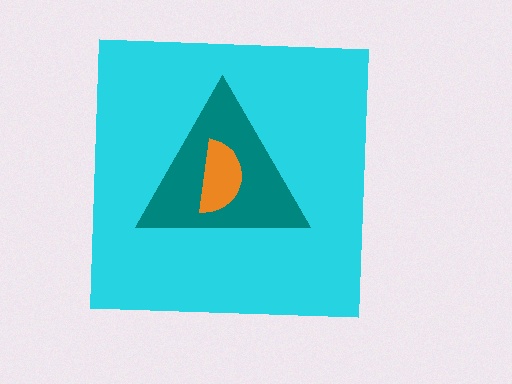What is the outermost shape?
The cyan square.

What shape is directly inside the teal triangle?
The orange semicircle.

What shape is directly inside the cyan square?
The teal triangle.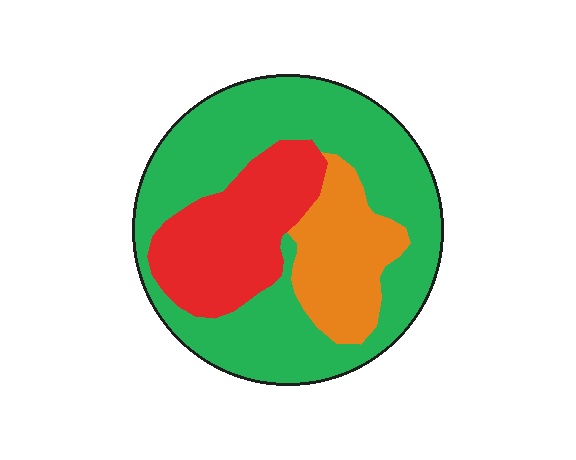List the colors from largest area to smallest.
From largest to smallest: green, red, orange.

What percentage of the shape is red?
Red covers 24% of the shape.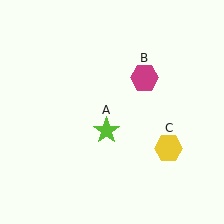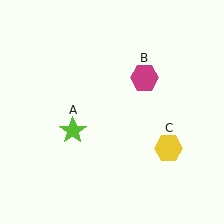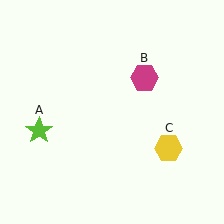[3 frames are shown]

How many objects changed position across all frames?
1 object changed position: lime star (object A).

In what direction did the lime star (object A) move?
The lime star (object A) moved left.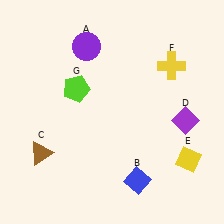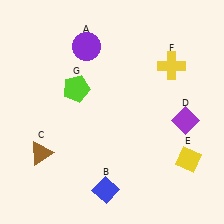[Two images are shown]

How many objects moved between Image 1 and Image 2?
1 object moved between the two images.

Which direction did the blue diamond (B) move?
The blue diamond (B) moved left.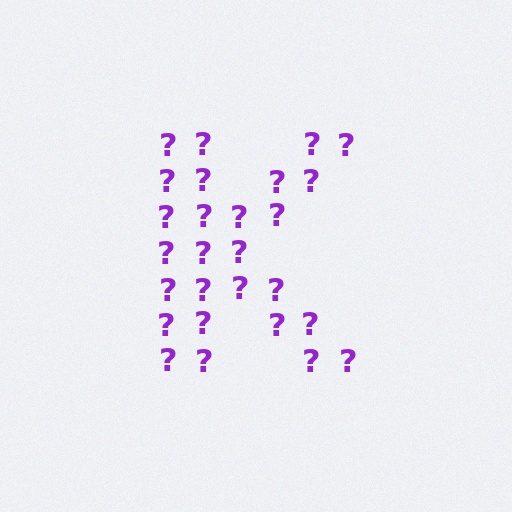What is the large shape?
The large shape is the letter K.